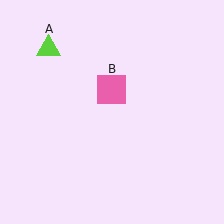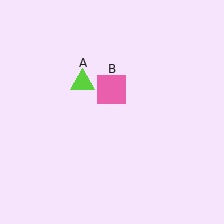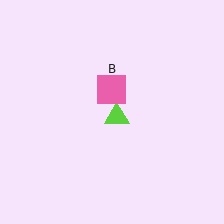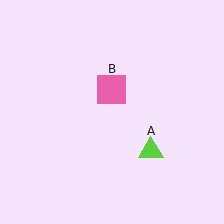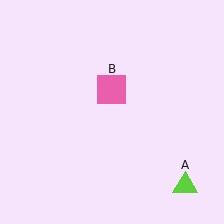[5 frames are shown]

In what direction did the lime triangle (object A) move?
The lime triangle (object A) moved down and to the right.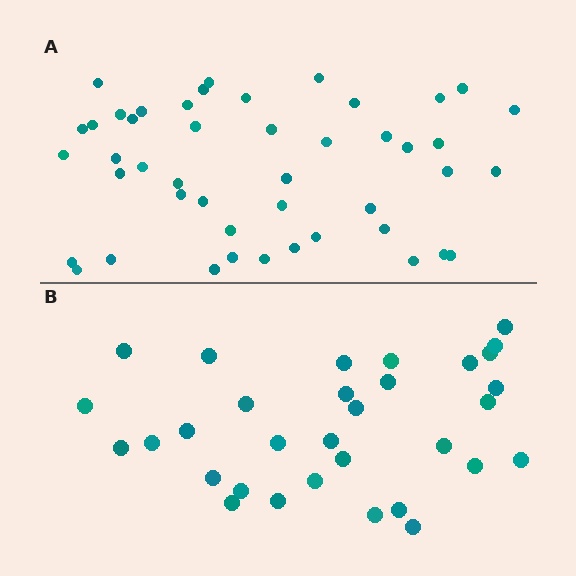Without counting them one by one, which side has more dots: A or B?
Region A (the top region) has more dots.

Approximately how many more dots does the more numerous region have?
Region A has approximately 15 more dots than region B.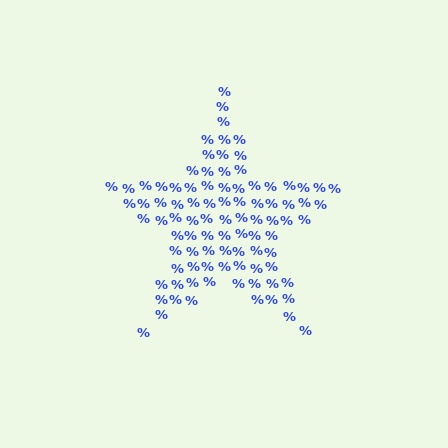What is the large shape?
The large shape is a star.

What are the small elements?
The small elements are percent signs.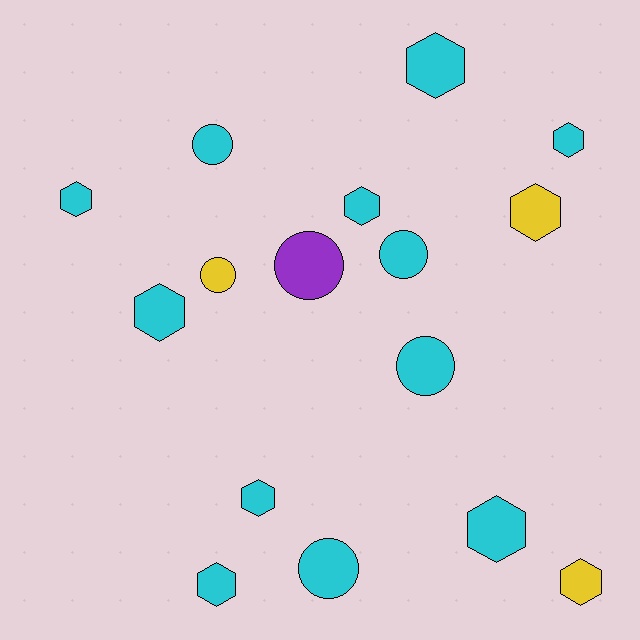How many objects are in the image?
There are 16 objects.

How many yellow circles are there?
There is 1 yellow circle.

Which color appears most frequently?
Cyan, with 12 objects.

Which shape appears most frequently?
Hexagon, with 10 objects.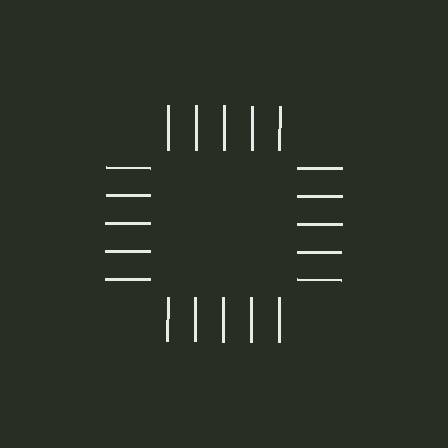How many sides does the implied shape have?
4 sides — the line-ends trace a square.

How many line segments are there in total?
20 — 5 along each of the 4 edges.